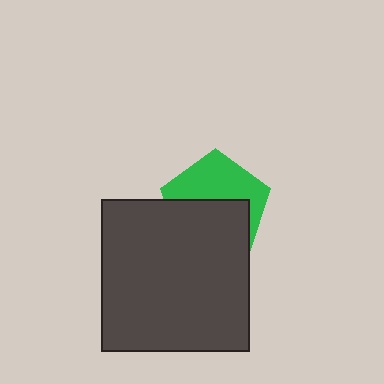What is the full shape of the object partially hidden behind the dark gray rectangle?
The partially hidden object is a green pentagon.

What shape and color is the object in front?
The object in front is a dark gray rectangle.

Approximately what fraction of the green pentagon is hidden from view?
Roughly 52% of the green pentagon is hidden behind the dark gray rectangle.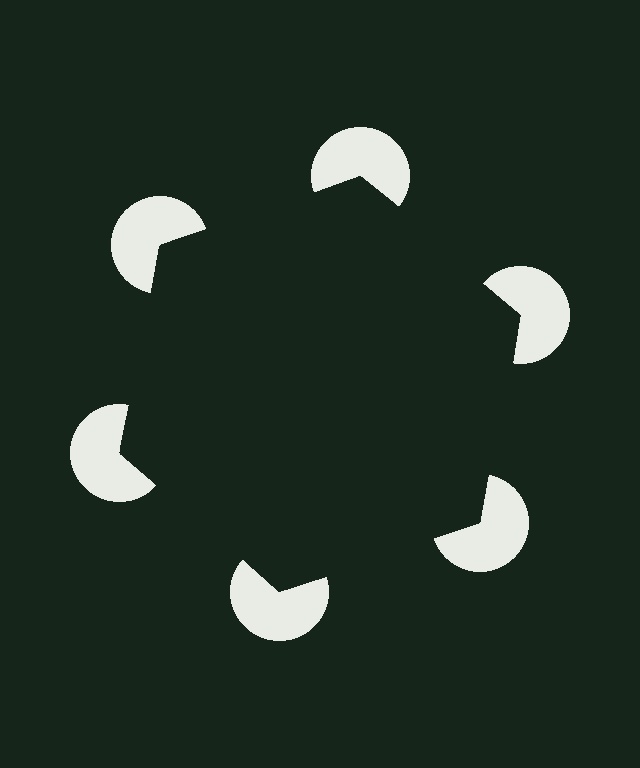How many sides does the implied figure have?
6 sides.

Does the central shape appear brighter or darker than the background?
It typically appears slightly darker than the background, even though no actual brightness change is drawn.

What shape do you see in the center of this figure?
An illusory hexagon — its edges are inferred from the aligned wedge cuts in the pac-man discs, not physically drawn.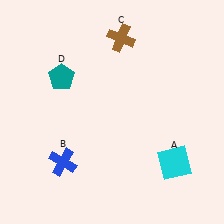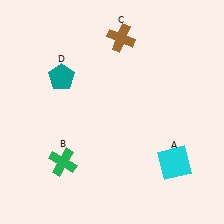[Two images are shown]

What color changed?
The cross (B) changed from blue in Image 1 to green in Image 2.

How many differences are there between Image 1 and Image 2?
There is 1 difference between the two images.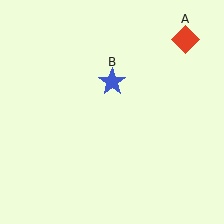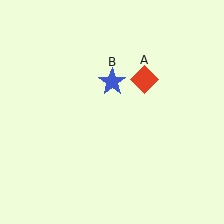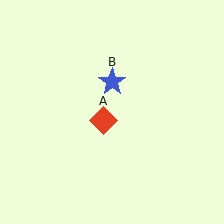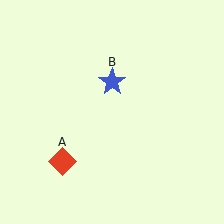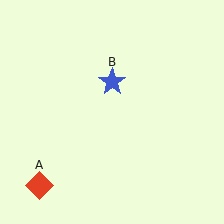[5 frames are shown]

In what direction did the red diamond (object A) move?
The red diamond (object A) moved down and to the left.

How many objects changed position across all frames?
1 object changed position: red diamond (object A).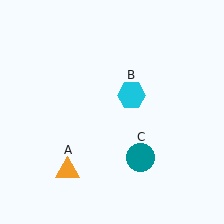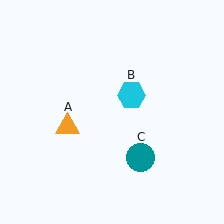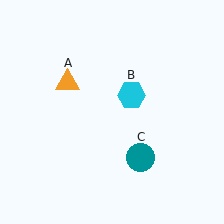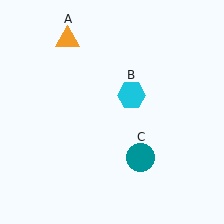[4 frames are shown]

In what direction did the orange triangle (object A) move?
The orange triangle (object A) moved up.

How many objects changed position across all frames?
1 object changed position: orange triangle (object A).